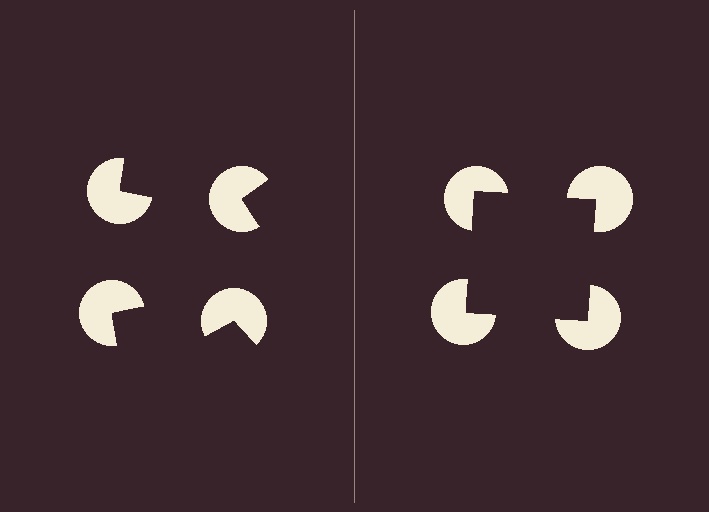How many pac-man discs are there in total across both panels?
8 — 4 on each side.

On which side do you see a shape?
An illusory square appears on the right side. On the left side the wedge cuts are rotated, so no coherent shape forms.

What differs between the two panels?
The pac-man discs are positioned identically on both sides; only the wedge orientations differ. On the right they align to a square; on the left they are misaligned.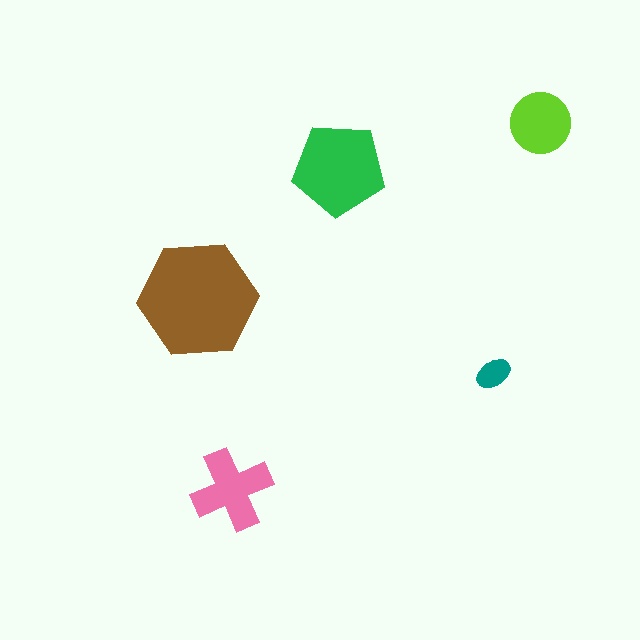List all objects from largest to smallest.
The brown hexagon, the green pentagon, the pink cross, the lime circle, the teal ellipse.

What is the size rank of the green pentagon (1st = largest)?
2nd.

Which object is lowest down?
The pink cross is bottommost.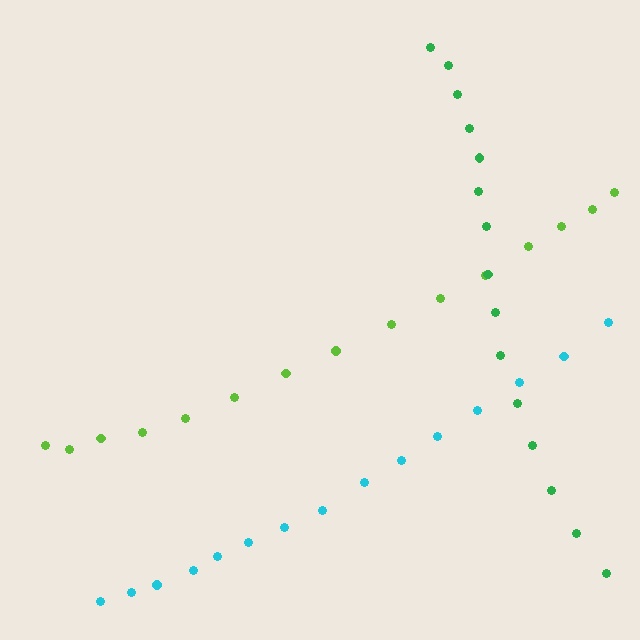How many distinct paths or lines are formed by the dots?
There are 3 distinct paths.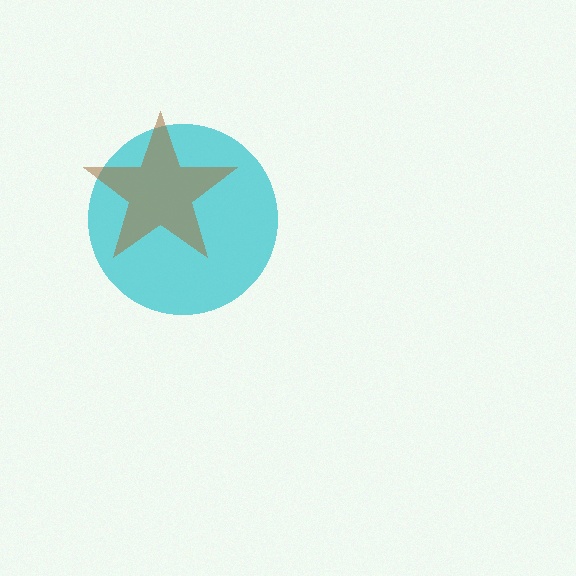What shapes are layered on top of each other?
The layered shapes are: a cyan circle, a brown star.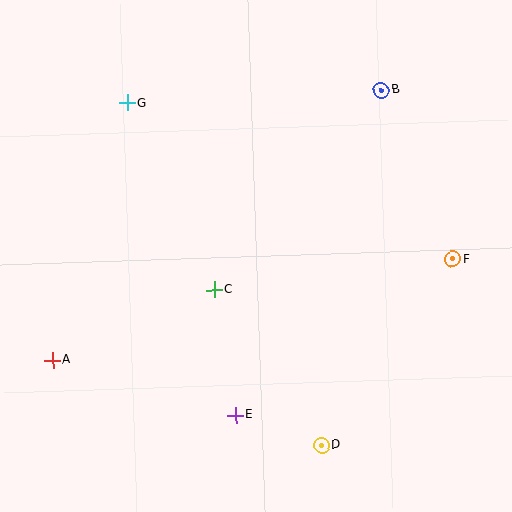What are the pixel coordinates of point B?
Point B is at (381, 90).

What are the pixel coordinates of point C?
Point C is at (214, 289).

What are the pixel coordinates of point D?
Point D is at (322, 445).